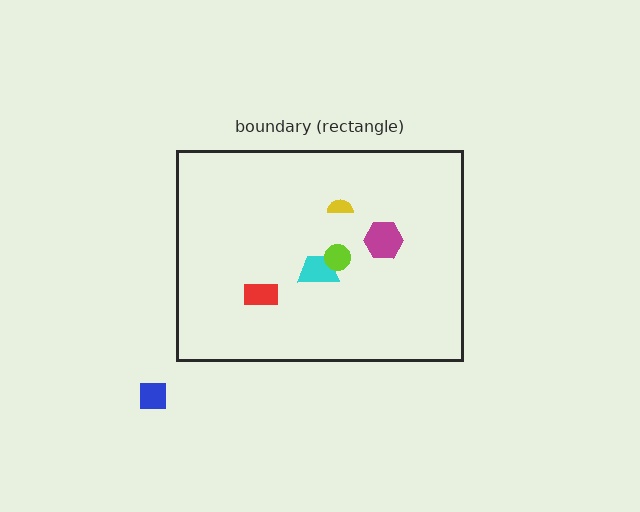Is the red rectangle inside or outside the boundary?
Inside.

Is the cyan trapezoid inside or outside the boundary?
Inside.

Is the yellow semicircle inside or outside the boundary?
Inside.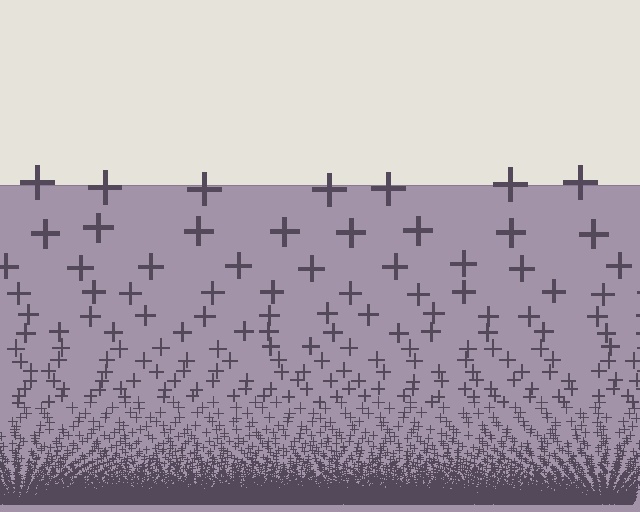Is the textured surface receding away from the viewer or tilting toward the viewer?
The surface appears to tilt toward the viewer. Texture elements get larger and sparser toward the top.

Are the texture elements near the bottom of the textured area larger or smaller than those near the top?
Smaller. The gradient is inverted — elements near the bottom are smaller and denser.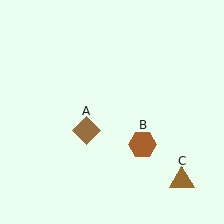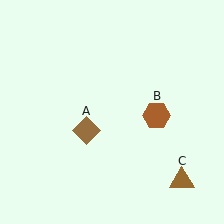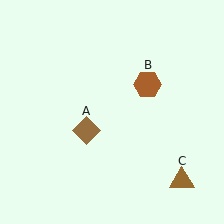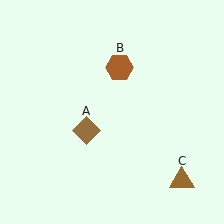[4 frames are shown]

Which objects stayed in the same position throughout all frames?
Brown diamond (object A) and brown triangle (object C) remained stationary.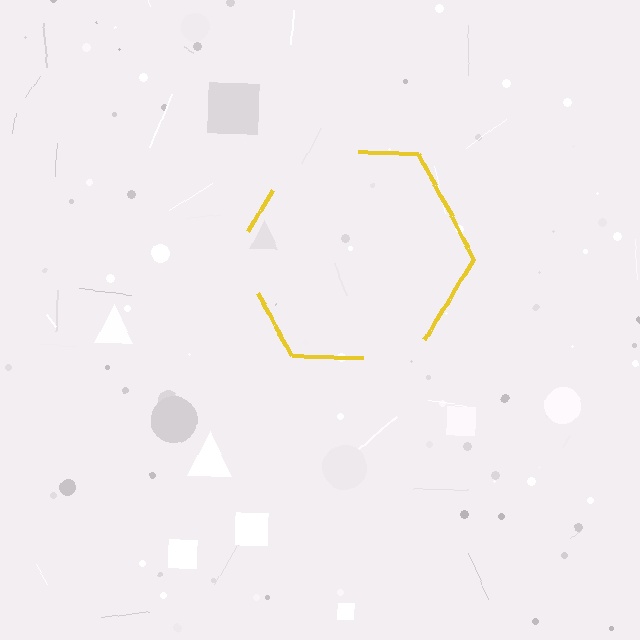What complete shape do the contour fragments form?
The contour fragments form a hexagon.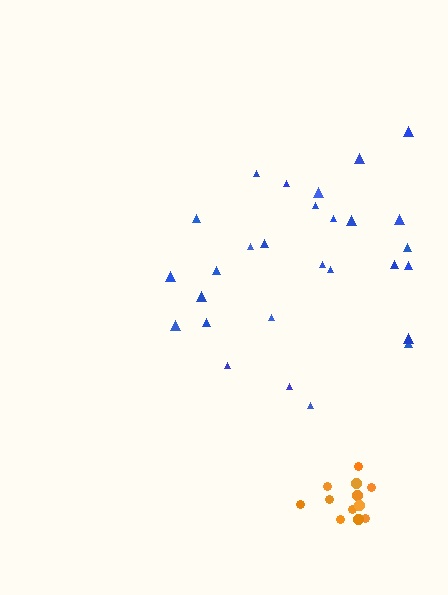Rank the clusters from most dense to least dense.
orange, blue.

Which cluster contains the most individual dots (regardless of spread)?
Blue (28).